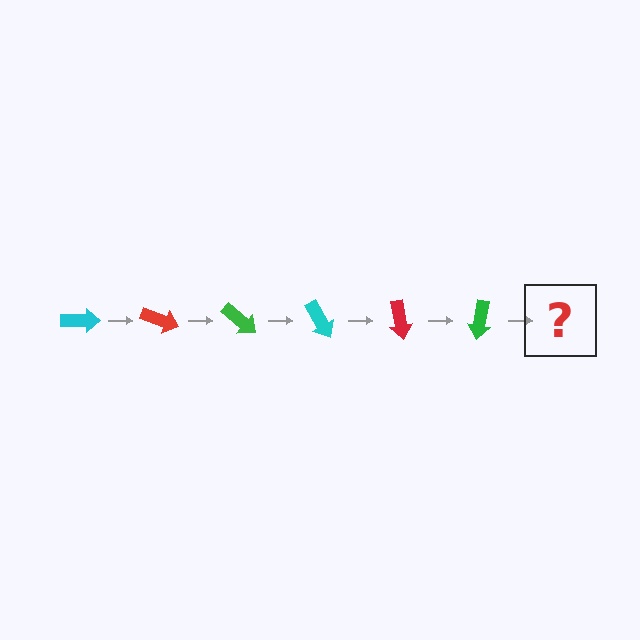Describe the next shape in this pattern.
It should be a cyan arrow, rotated 120 degrees from the start.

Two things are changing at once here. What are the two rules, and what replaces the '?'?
The two rules are that it rotates 20 degrees each step and the color cycles through cyan, red, and green. The '?' should be a cyan arrow, rotated 120 degrees from the start.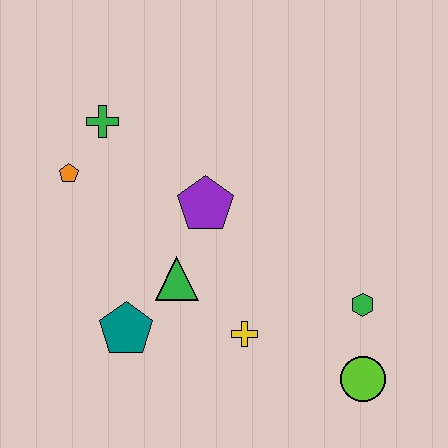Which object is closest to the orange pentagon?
The green cross is closest to the orange pentagon.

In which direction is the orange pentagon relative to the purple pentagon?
The orange pentagon is to the left of the purple pentagon.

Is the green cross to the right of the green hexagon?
No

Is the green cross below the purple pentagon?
No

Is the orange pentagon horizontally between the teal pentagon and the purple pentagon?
No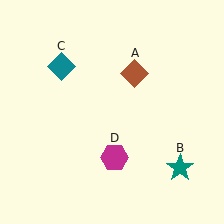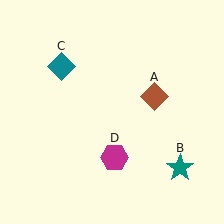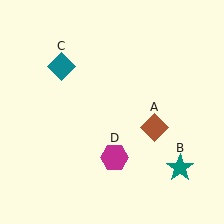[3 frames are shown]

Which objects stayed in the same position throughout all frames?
Teal star (object B) and teal diamond (object C) and magenta hexagon (object D) remained stationary.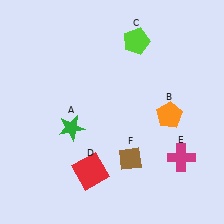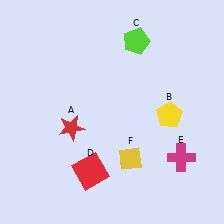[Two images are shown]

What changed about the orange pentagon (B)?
In Image 1, B is orange. In Image 2, it changed to yellow.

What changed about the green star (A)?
In Image 1, A is green. In Image 2, it changed to red.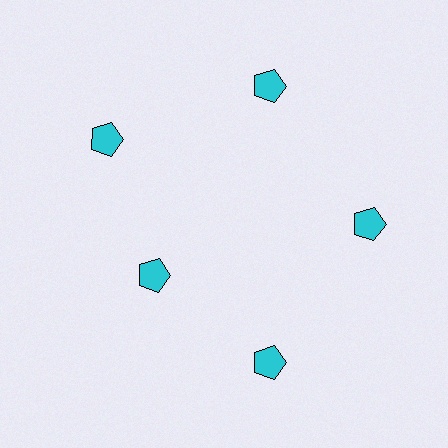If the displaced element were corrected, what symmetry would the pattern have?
It would have 5-fold rotational symmetry — the pattern would map onto itself every 72 degrees.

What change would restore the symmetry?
The symmetry would be restored by moving it outward, back onto the ring so that all 5 pentagons sit at equal angles and equal distance from the center.